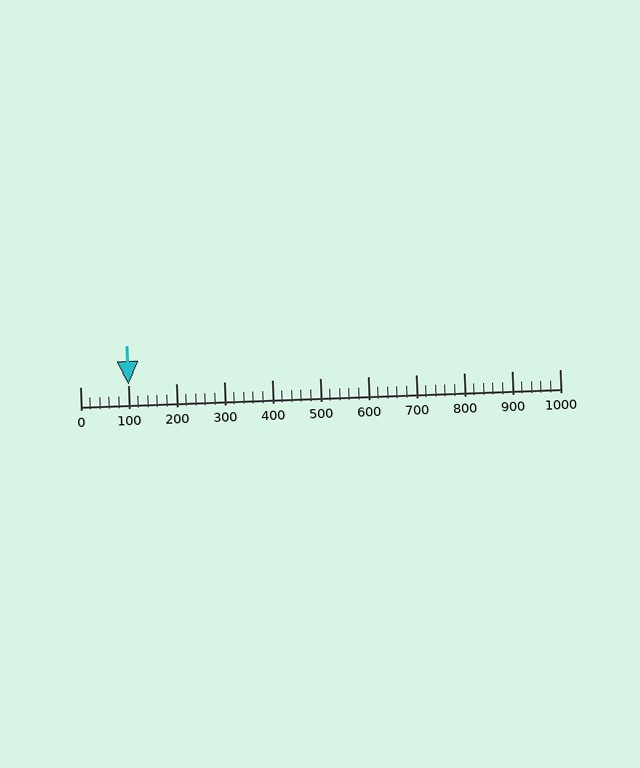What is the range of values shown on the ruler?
The ruler shows values from 0 to 1000.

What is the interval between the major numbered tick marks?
The major tick marks are spaced 100 units apart.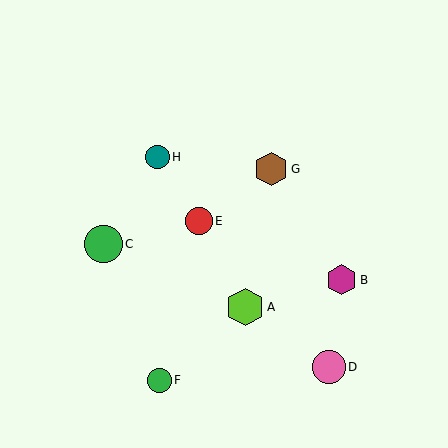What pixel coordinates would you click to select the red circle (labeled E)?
Click at (199, 221) to select the red circle E.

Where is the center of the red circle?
The center of the red circle is at (199, 221).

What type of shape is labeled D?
Shape D is a pink circle.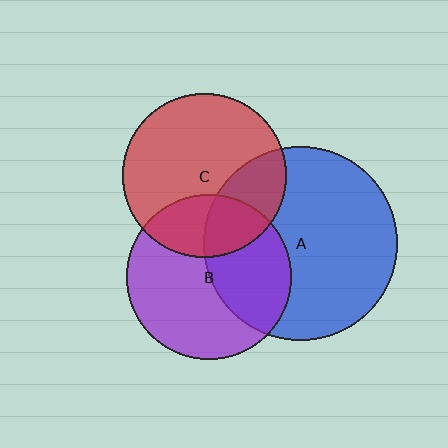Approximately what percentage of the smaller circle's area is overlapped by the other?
Approximately 40%.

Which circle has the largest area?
Circle A (blue).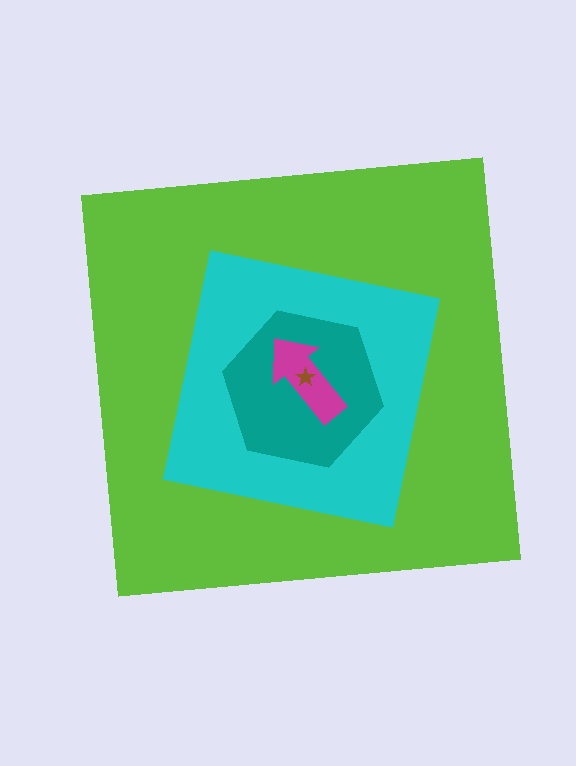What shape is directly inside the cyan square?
The teal hexagon.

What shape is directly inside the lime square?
The cyan square.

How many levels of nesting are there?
5.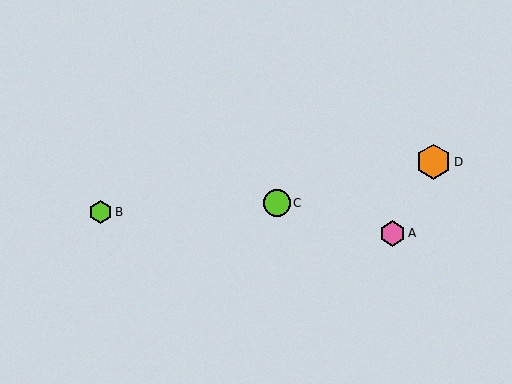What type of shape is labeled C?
Shape C is a lime circle.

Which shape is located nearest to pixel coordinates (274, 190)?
The lime circle (labeled C) at (277, 203) is nearest to that location.